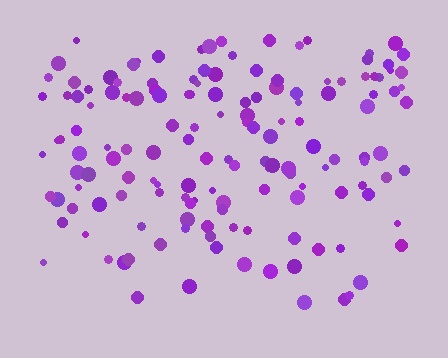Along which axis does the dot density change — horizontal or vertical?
Vertical.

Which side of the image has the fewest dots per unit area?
The bottom.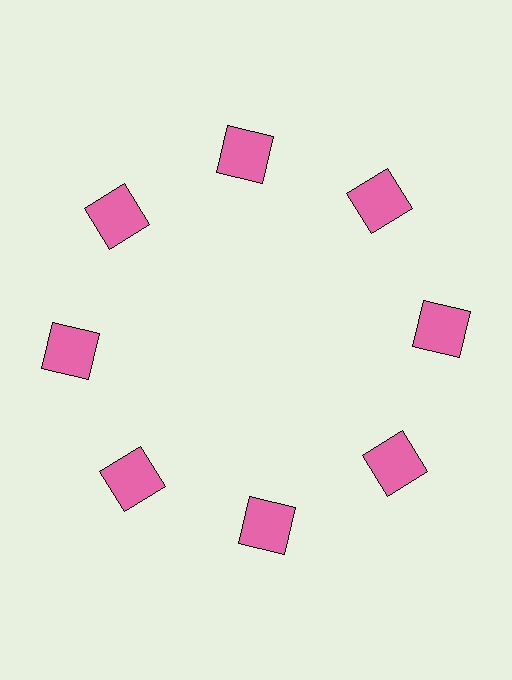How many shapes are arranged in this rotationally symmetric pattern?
There are 8 shapes, arranged in 8 groups of 1.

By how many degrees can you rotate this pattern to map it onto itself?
The pattern maps onto itself every 45 degrees of rotation.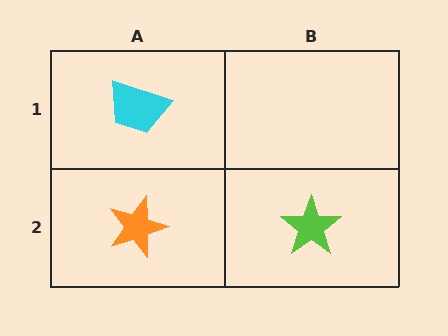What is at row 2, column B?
A lime star.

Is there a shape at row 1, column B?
No, that cell is empty.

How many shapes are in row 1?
1 shape.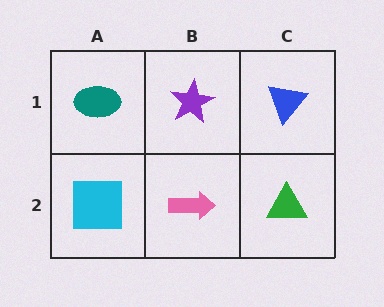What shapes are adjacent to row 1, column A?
A cyan square (row 2, column A), a purple star (row 1, column B).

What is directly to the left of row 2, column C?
A pink arrow.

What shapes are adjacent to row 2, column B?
A purple star (row 1, column B), a cyan square (row 2, column A), a green triangle (row 2, column C).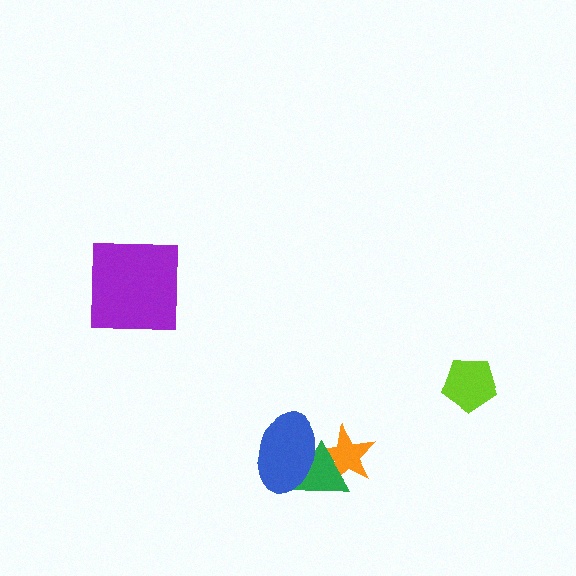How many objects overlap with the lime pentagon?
0 objects overlap with the lime pentagon.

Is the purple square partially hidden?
No, no other shape covers it.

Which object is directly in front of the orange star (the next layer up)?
The green triangle is directly in front of the orange star.